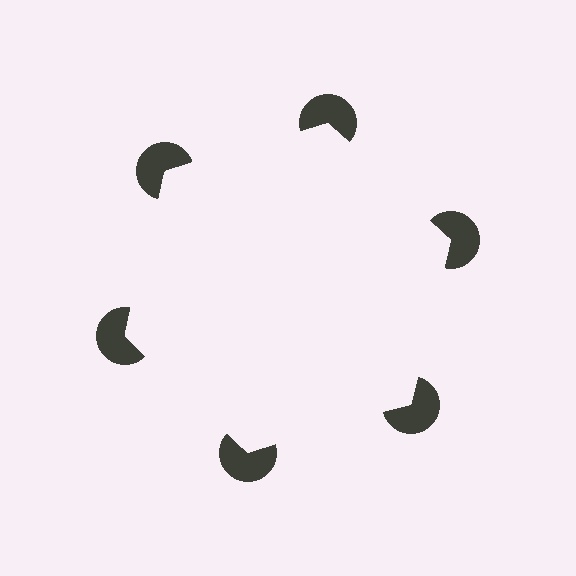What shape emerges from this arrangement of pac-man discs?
An illusory hexagon — its edges are inferred from the aligned wedge cuts in the pac-man discs, not physically drawn.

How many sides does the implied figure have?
6 sides.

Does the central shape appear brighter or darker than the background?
It typically appears slightly brighter than the background, even though no actual brightness change is drawn.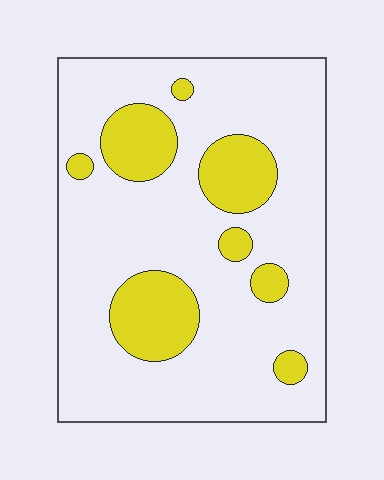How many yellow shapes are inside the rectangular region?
8.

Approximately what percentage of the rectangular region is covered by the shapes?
Approximately 20%.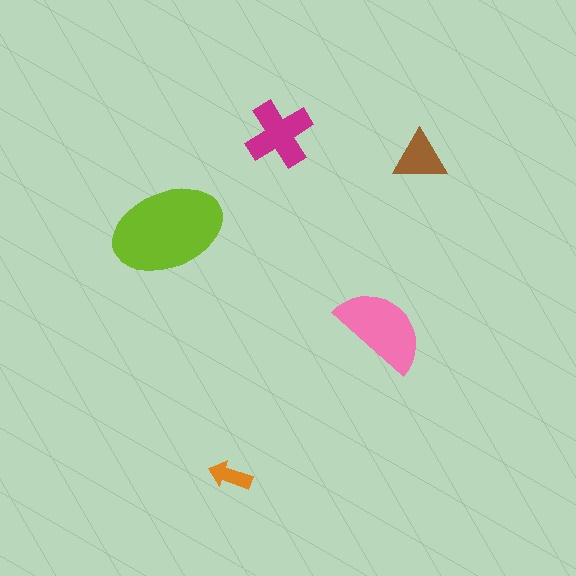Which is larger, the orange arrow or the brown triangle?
The brown triangle.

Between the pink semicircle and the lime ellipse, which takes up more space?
The lime ellipse.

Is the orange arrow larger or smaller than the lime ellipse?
Smaller.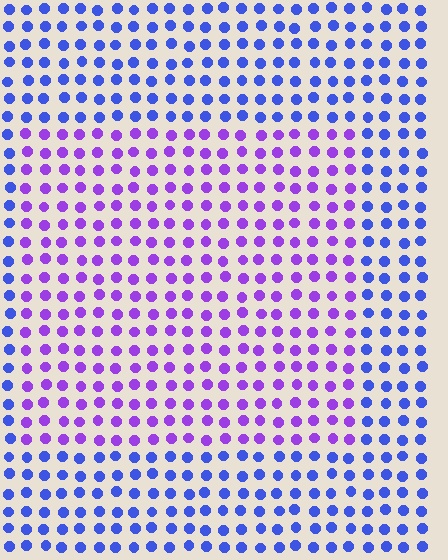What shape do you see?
I see a rectangle.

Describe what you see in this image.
The image is filled with small blue elements in a uniform arrangement. A rectangle-shaped region is visible where the elements are tinted to a slightly different hue, forming a subtle color boundary.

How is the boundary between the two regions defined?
The boundary is defined purely by a slight shift in hue (about 43 degrees). Spacing, size, and orientation are identical on both sides.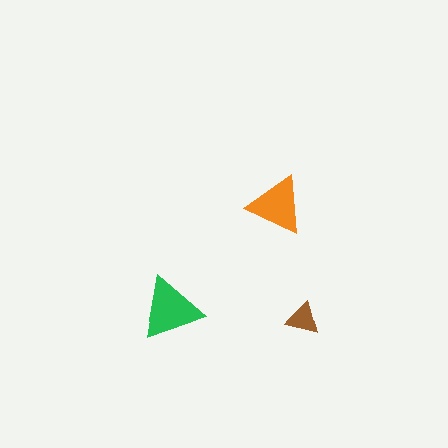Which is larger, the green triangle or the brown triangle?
The green one.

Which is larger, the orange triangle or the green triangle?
The green one.